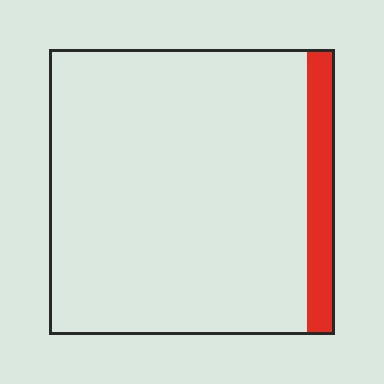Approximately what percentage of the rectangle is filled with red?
Approximately 10%.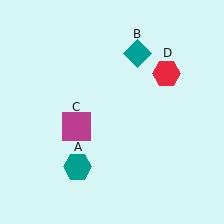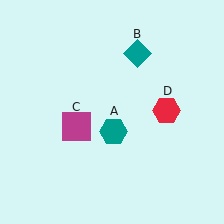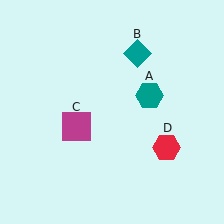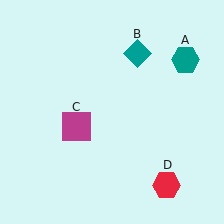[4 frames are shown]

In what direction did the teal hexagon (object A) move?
The teal hexagon (object A) moved up and to the right.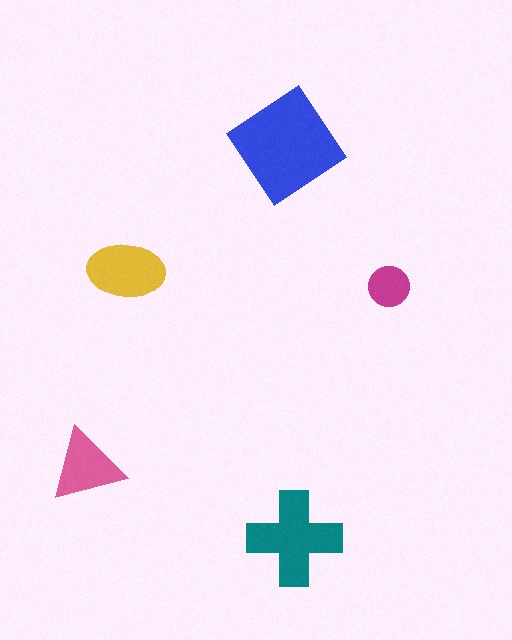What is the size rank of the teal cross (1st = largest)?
2nd.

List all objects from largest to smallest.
The blue diamond, the teal cross, the yellow ellipse, the pink triangle, the magenta circle.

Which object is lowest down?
The teal cross is bottommost.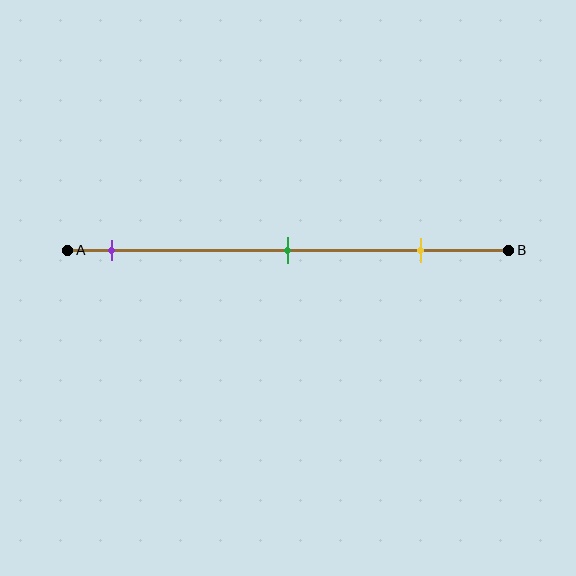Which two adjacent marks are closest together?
The green and yellow marks are the closest adjacent pair.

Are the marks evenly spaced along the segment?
Yes, the marks are approximately evenly spaced.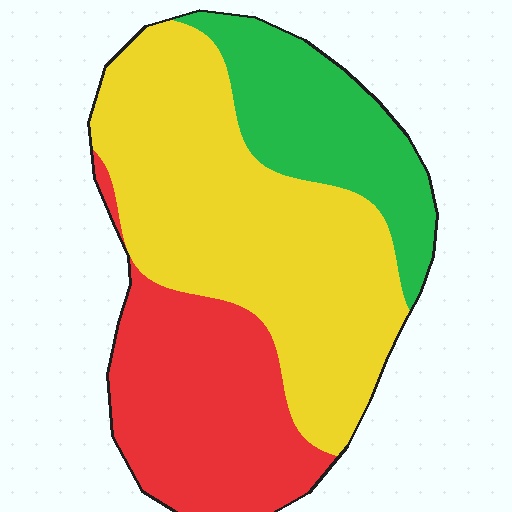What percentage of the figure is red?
Red covers roughly 30% of the figure.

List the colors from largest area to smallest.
From largest to smallest: yellow, red, green.